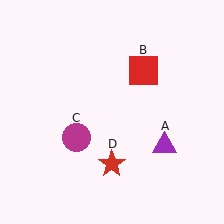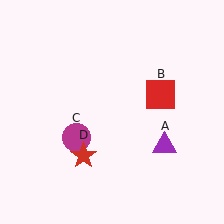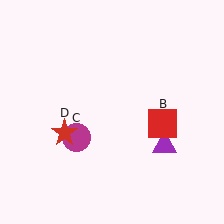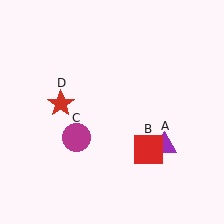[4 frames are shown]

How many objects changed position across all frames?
2 objects changed position: red square (object B), red star (object D).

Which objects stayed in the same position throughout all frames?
Purple triangle (object A) and magenta circle (object C) remained stationary.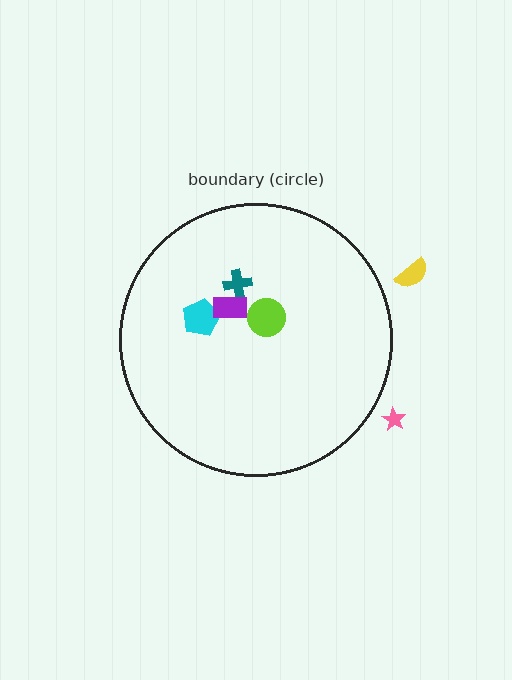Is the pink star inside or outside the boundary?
Outside.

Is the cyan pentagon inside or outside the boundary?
Inside.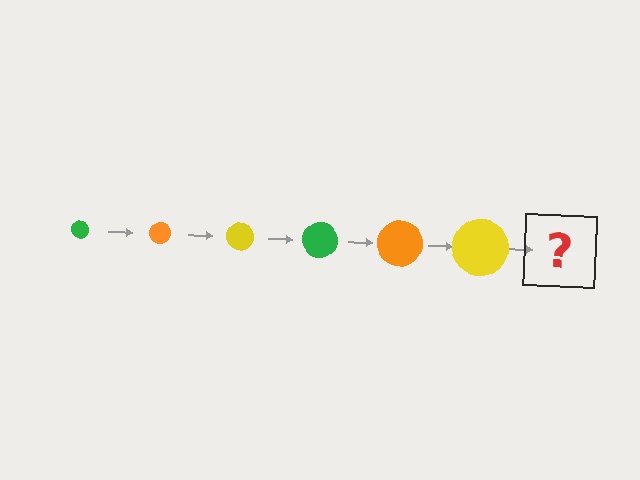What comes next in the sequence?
The next element should be a green circle, larger than the previous one.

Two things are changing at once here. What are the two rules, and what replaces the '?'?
The two rules are that the circle grows larger each step and the color cycles through green, orange, and yellow. The '?' should be a green circle, larger than the previous one.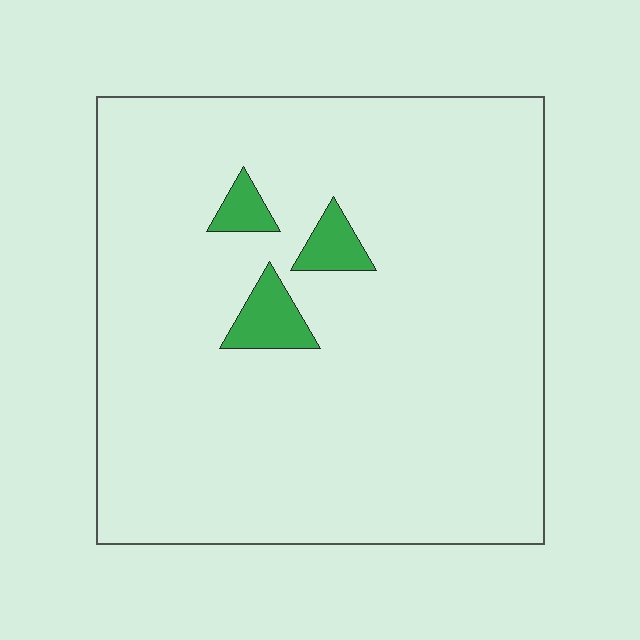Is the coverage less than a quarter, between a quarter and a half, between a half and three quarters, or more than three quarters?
Less than a quarter.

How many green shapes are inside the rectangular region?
3.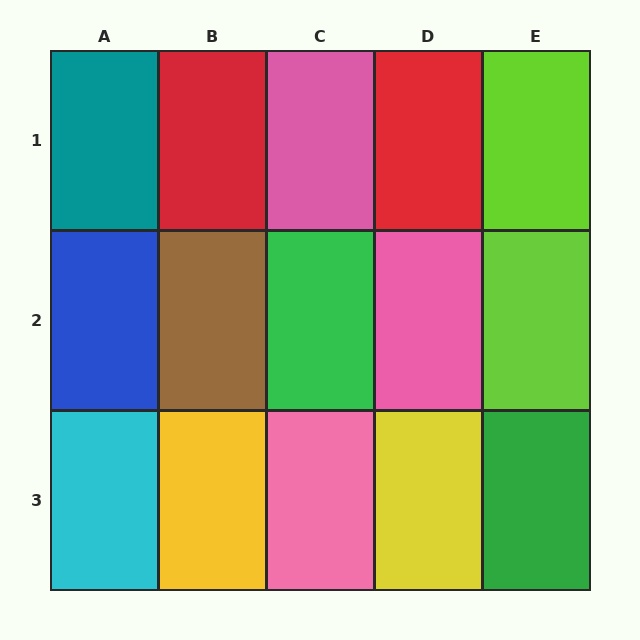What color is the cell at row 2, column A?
Blue.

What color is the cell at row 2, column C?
Green.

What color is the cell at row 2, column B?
Brown.